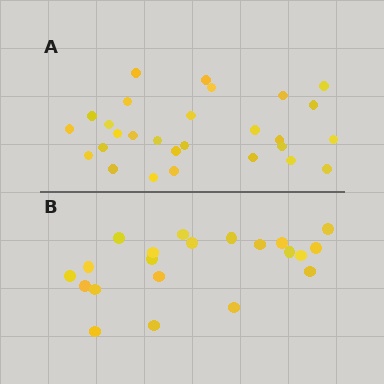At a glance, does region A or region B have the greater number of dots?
Region A (the top region) has more dots.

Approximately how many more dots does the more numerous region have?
Region A has roughly 8 or so more dots than region B.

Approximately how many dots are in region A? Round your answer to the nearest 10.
About 30 dots. (The exact count is 28, which rounds to 30.)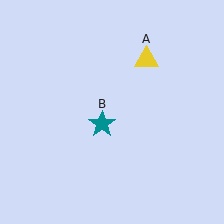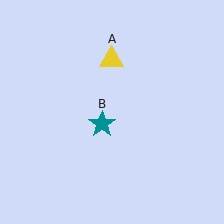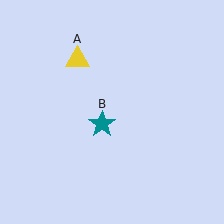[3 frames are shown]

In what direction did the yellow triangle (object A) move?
The yellow triangle (object A) moved left.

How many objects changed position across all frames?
1 object changed position: yellow triangle (object A).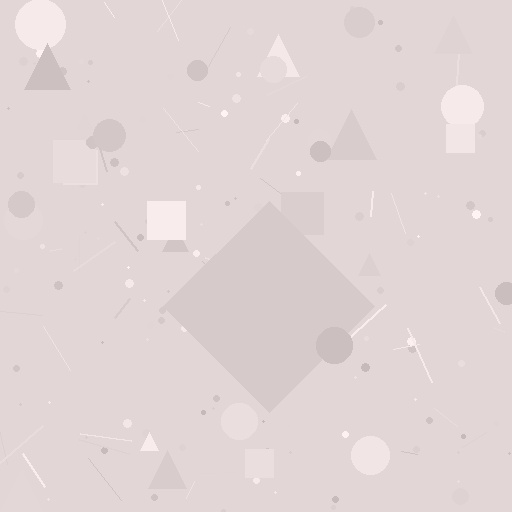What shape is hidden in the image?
A diamond is hidden in the image.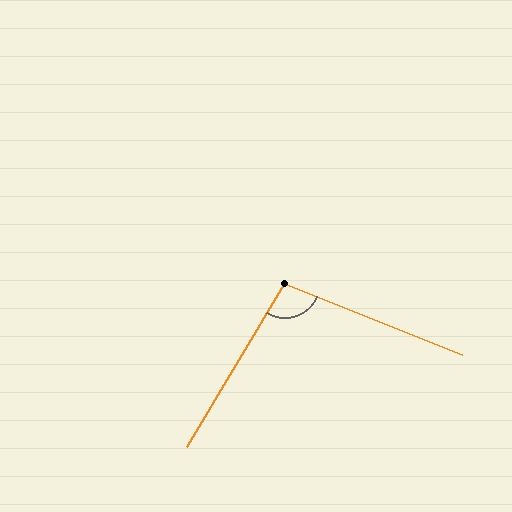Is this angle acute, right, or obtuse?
It is obtuse.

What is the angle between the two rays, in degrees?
Approximately 99 degrees.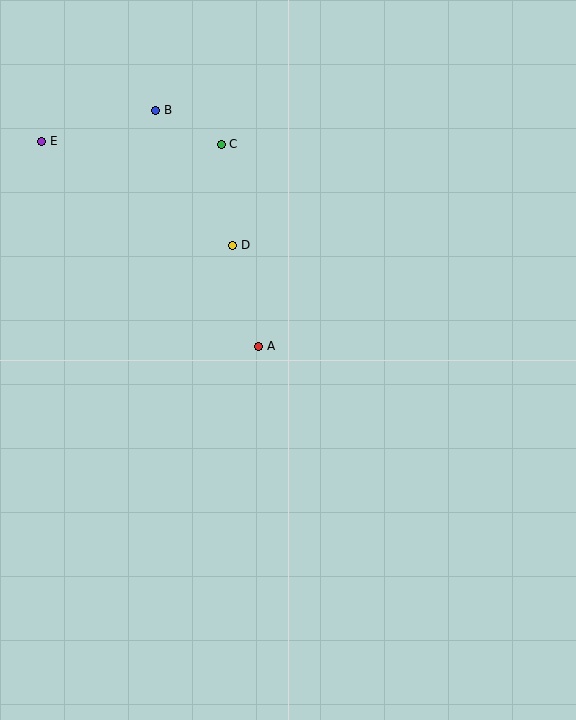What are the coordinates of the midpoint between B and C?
The midpoint between B and C is at (189, 127).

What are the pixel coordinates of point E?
Point E is at (42, 141).